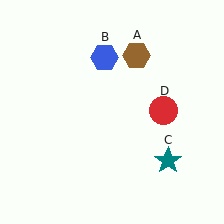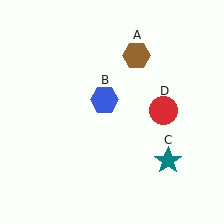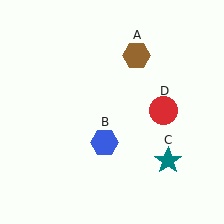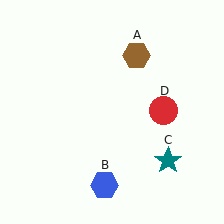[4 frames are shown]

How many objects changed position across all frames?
1 object changed position: blue hexagon (object B).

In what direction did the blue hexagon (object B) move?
The blue hexagon (object B) moved down.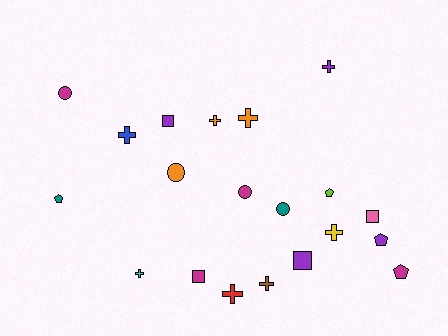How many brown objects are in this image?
There is 1 brown object.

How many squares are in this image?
There are 4 squares.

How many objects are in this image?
There are 20 objects.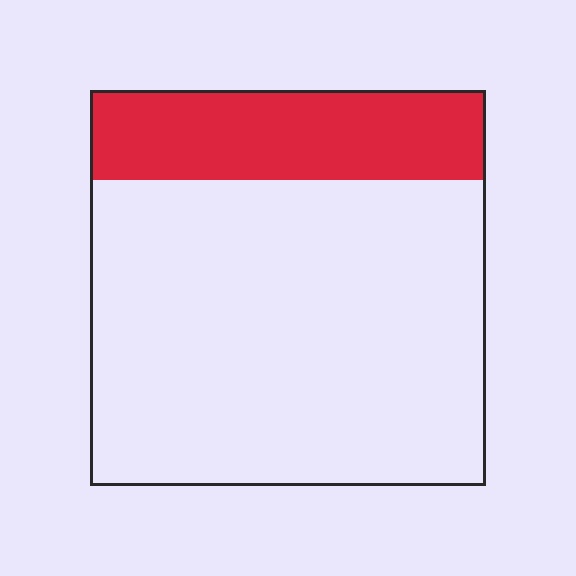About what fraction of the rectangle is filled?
About one quarter (1/4).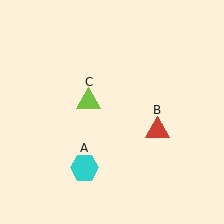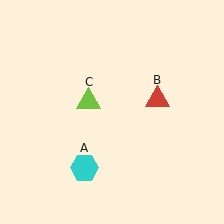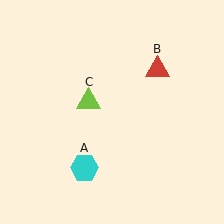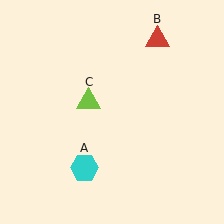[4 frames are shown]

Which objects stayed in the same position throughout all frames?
Cyan hexagon (object A) and lime triangle (object C) remained stationary.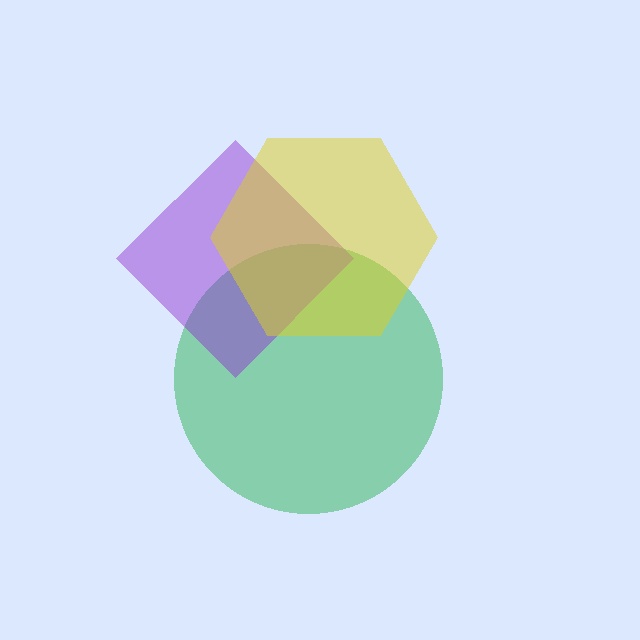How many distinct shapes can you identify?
There are 3 distinct shapes: a green circle, a purple diamond, a yellow hexagon.